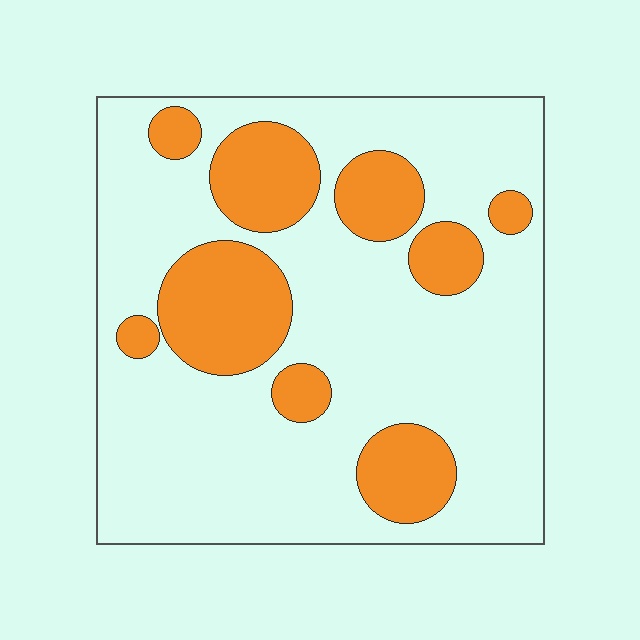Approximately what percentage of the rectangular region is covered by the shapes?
Approximately 25%.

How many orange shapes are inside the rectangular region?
9.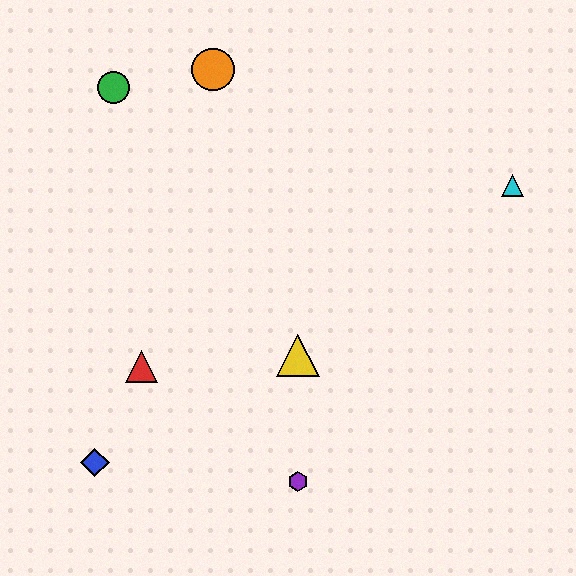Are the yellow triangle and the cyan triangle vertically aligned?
No, the yellow triangle is at x≈298 and the cyan triangle is at x≈513.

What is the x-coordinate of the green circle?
The green circle is at x≈114.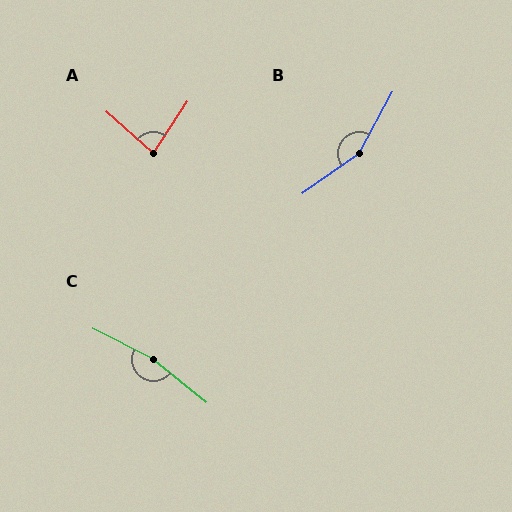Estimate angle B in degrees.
Approximately 153 degrees.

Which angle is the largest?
C, at approximately 167 degrees.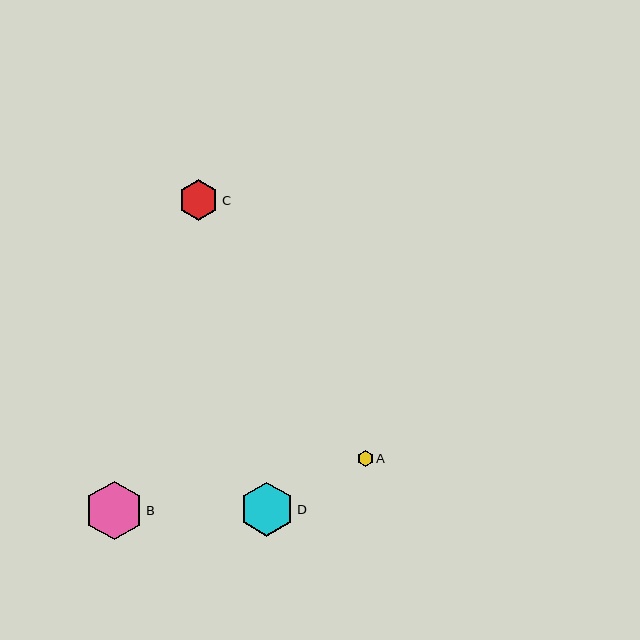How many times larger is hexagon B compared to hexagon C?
Hexagon B is approximately 1.5 times the size of hexagon C.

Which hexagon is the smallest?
Hexagon A is the smallest with a size of approximately 16 pixels.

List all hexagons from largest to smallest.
From largest to smallest: B, D, C, A.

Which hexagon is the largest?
Hexagon B is the largest with a size of approximately 58 pixels.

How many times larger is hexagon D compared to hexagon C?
Hexagon D is approximately 1.3 times the size of hexagon C.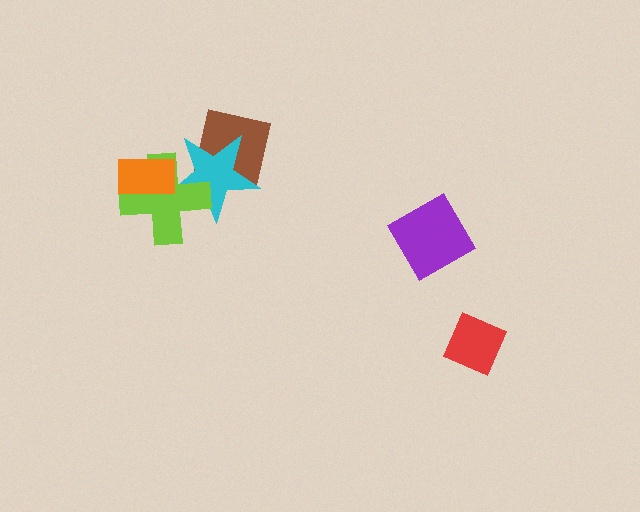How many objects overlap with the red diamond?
0 objects overlap with the red diamond.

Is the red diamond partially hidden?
No, no other shape covers it.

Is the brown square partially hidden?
Yes, it is partially covered by another shape.